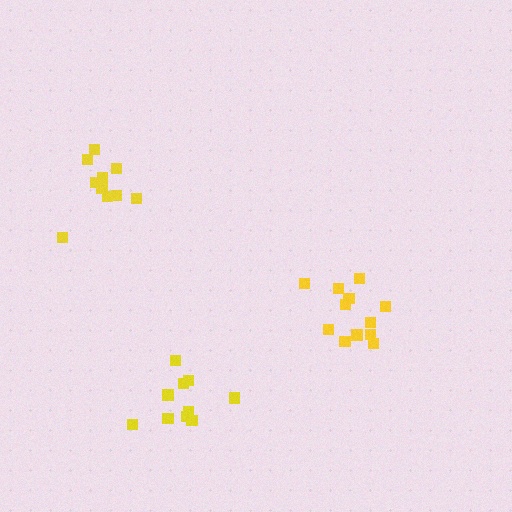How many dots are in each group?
Group 1: 12 dots, Group 2: 10 dots, Group 3: 10 dots (32 total).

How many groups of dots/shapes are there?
There are 3 groups.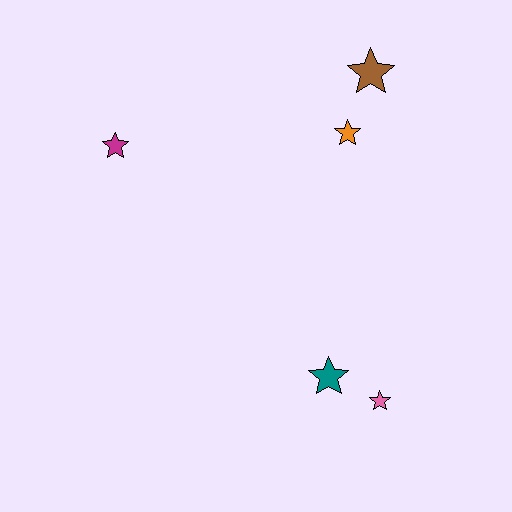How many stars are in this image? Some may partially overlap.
There are 5 stars.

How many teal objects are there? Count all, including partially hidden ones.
There is 1 teal object.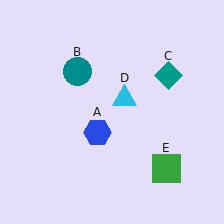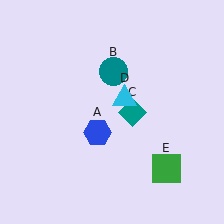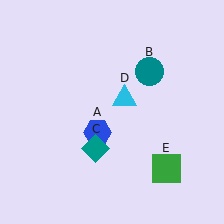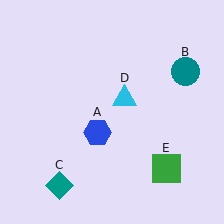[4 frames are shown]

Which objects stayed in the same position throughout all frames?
Blue hexagon (object A) and cyan triangle (object D) and green square (object E) remained stationary.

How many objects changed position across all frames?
2 objects changed position: teal circle (object B), teal diamond (object C).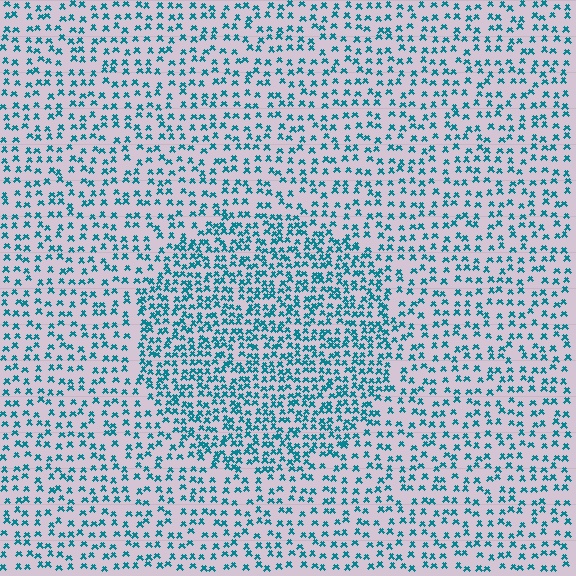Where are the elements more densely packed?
The elements are more densely packed inside the circle boundary.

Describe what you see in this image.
The image contains small teal elements arranged at two different densities. A circle-shaped region is visible where the elements are more densely packed than the surrounding area.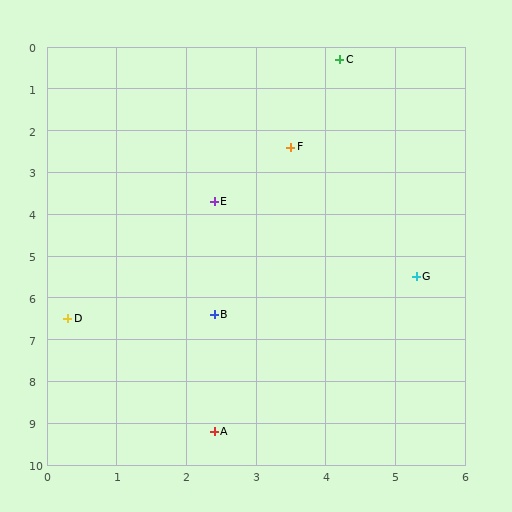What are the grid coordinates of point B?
Point B is at approximately (2.4, 6.4).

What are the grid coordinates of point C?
Point C is at approximately (4.2, 0.3).